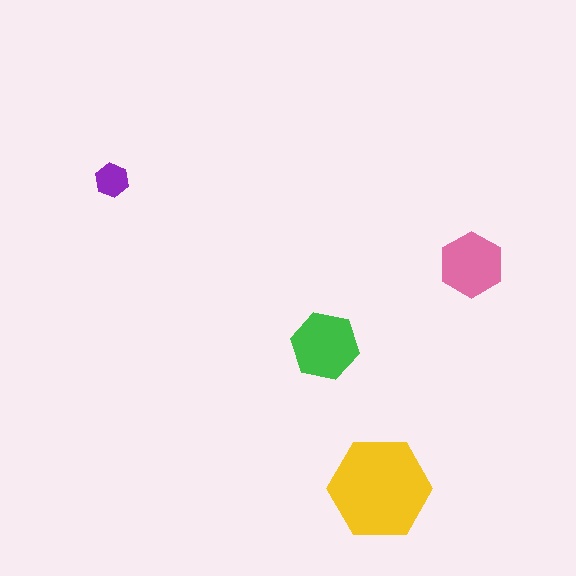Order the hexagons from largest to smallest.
the yellow one, the green one, the pink one, the purple one.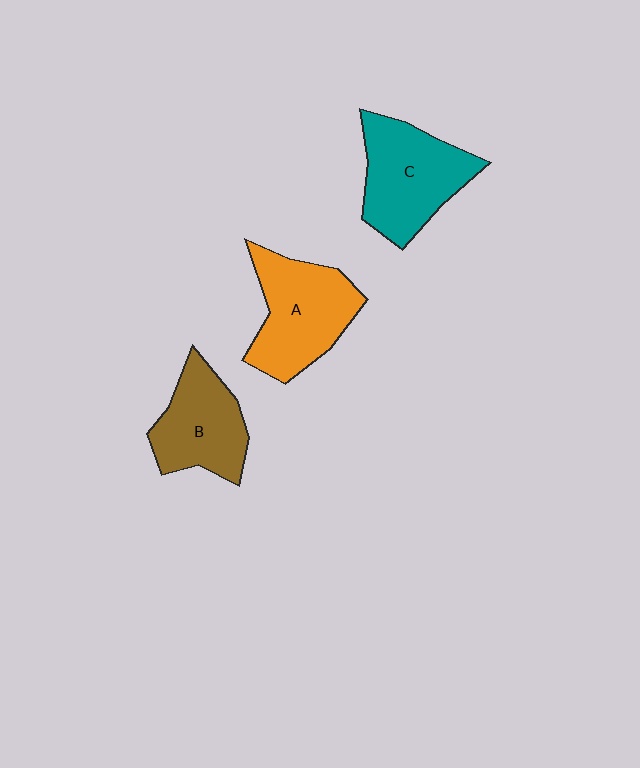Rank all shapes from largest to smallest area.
From largest to smallest: A (orange), C (teal), B (brown).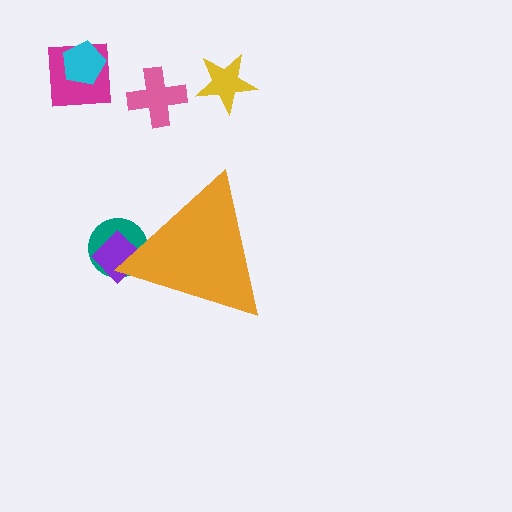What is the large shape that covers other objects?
An orange triangle.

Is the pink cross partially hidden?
No, the pink cross is fully visible.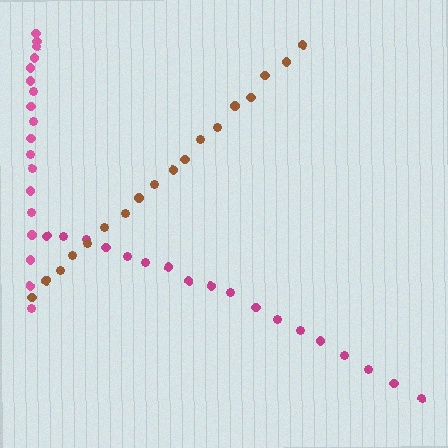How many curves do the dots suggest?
There are 3 distinct paths.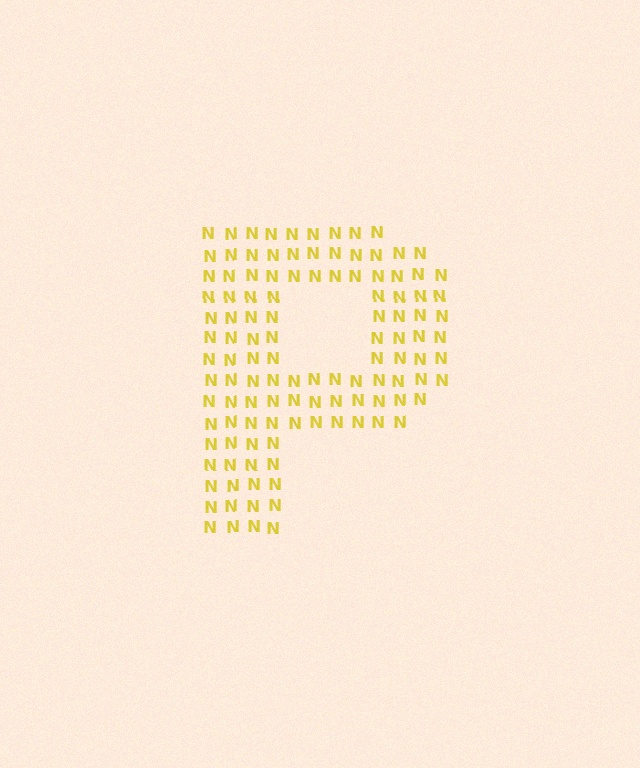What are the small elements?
The small elements are letter N's.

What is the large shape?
The large shape is the letter P.